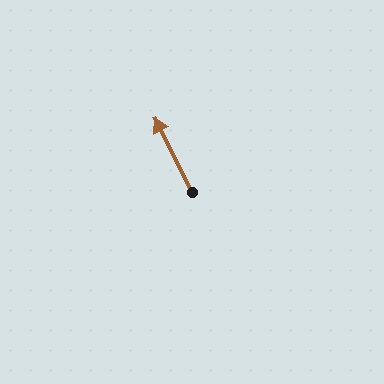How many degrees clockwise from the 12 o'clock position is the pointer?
Approximately 333 degrees.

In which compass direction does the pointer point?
Northwest.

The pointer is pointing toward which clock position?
Roughly 11 o'clock.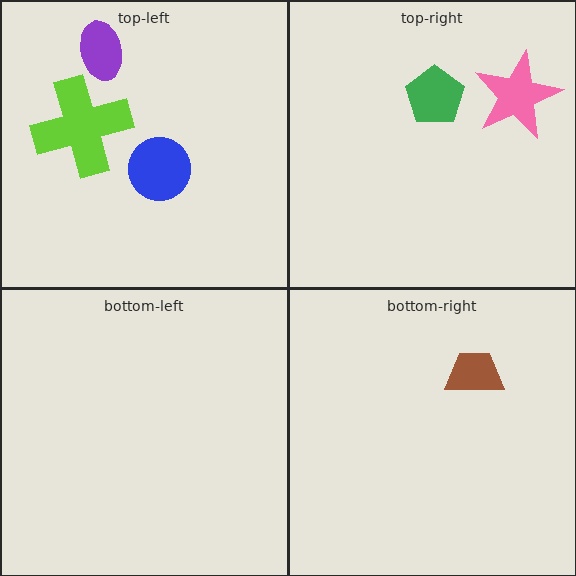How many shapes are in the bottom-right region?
1.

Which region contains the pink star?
The top-right region.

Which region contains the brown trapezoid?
The bottom-right region.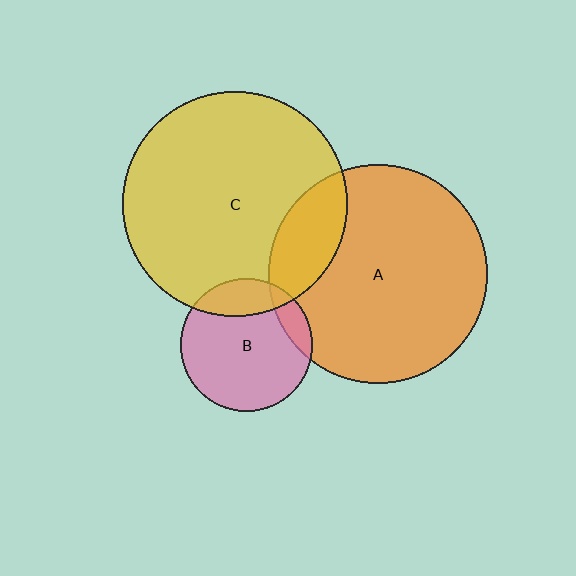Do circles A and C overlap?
Yes.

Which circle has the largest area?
Circle C (yellow).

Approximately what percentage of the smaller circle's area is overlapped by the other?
Approximately 20%.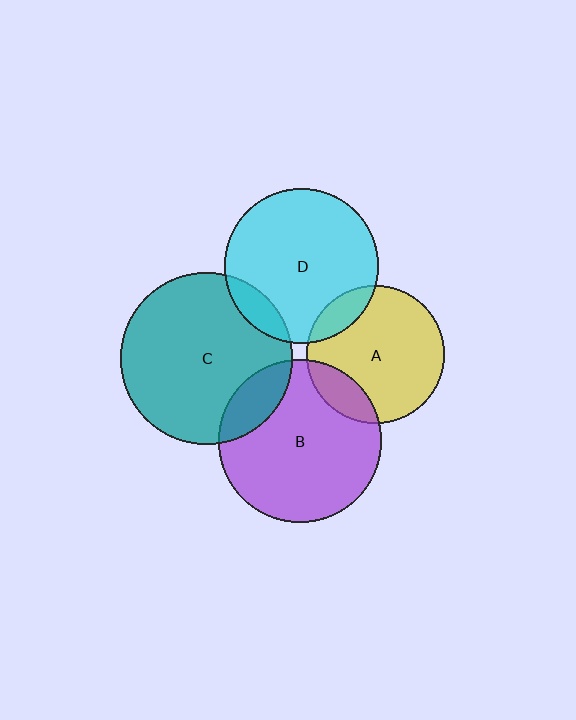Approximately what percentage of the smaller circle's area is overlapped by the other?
Approximately 10%.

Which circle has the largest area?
Circle C (teal).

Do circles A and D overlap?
Yes.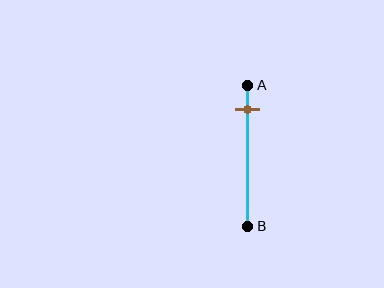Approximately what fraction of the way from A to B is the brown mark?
The brown mark is approximately 15% of the way from A to B.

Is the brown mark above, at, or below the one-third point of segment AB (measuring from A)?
The brown mark is above the one-third point of segment AB.